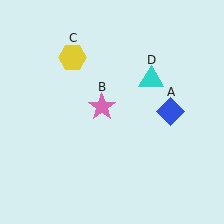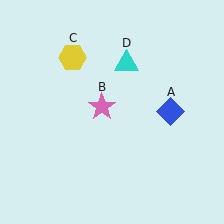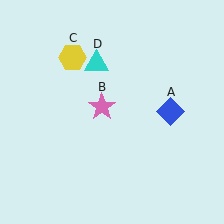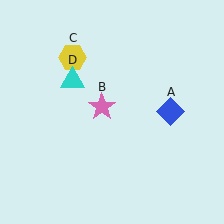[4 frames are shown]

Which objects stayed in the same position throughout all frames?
Blue diamond (object A) and pink star (object B) and yellow hexagon (object C) remained stationary.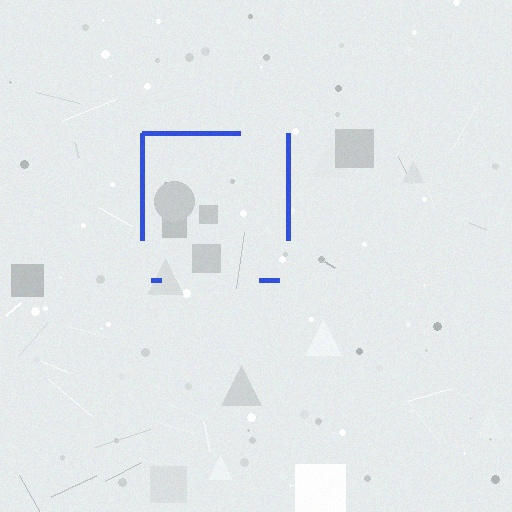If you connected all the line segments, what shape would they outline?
They would outline a square.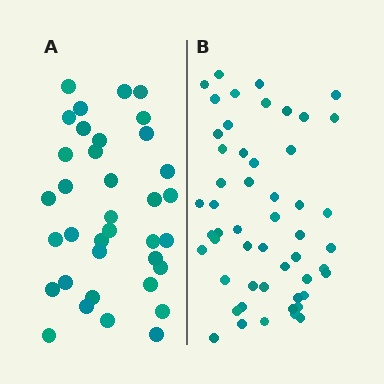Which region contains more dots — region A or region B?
Region B (the right region) has more dots.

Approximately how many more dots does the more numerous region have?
Region B has approximately 15 more dots than region A.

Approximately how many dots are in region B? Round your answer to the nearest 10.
About 50 dots. (The exact count is 52, which rounds to 50.)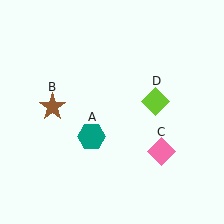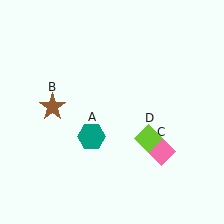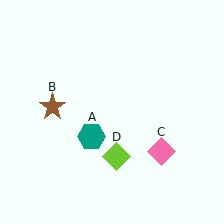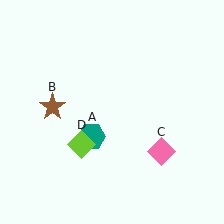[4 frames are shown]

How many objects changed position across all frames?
1 object changed position: lime diamond (object D).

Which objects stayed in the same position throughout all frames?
Teal hexagon (object A) and brown star (object B) and pink diamond (object C) remained stationary.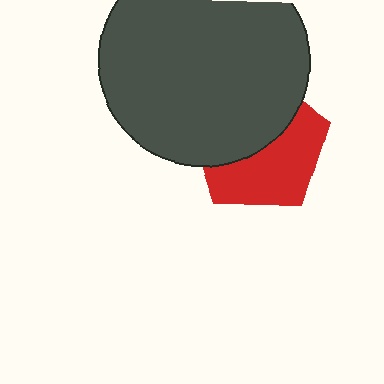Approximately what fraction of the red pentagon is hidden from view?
Roughly 49% of the red pentagon is hidden behind the dark gray circle.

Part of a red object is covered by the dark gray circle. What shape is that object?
It is a pentagon.